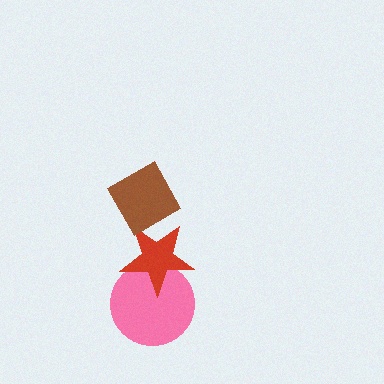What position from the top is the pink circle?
The pink circle is 3rd from the top.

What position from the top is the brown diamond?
The brown diamond is 1st from the top.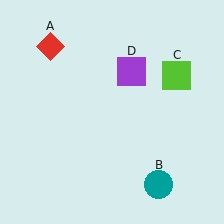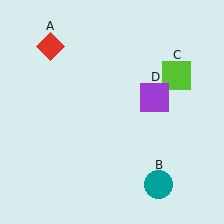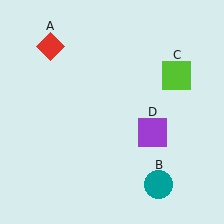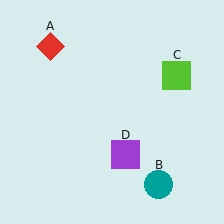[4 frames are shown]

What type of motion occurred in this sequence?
The purple square (object D) rotated clockwise around the center of the scene.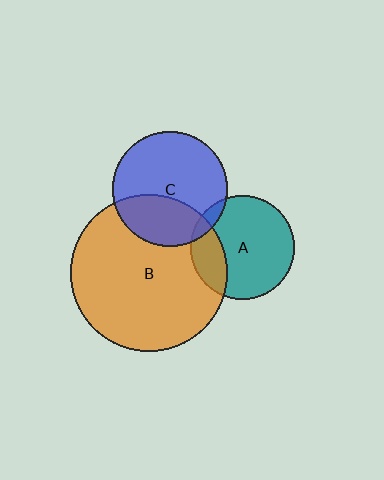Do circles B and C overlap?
Yes.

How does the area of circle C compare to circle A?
Approximately 1.2 times.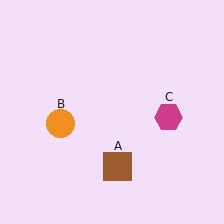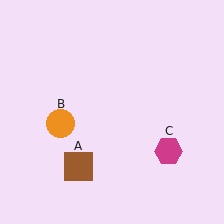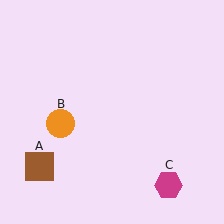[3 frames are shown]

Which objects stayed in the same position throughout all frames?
Orange circle (object B) remained stationary.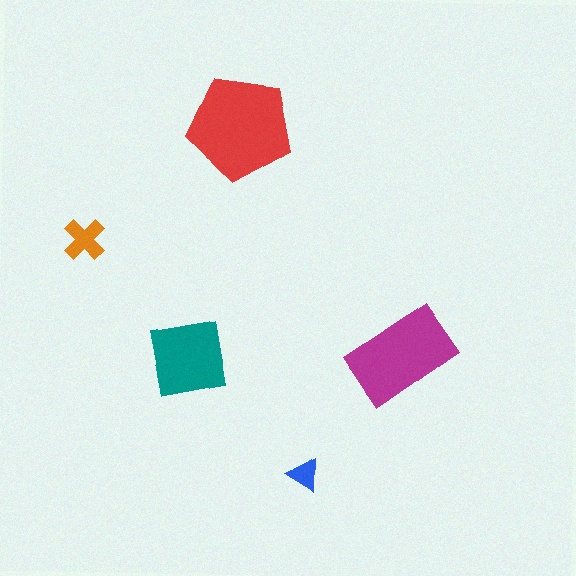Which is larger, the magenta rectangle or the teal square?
The magenta rectangle.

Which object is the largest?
The red pentagon.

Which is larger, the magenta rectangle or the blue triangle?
The magenta rectangle.